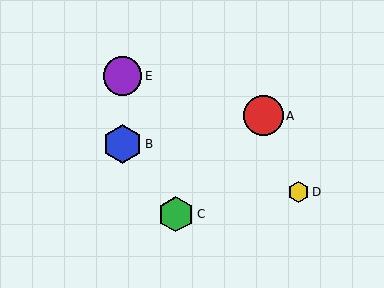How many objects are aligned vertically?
2 objects (B, E) are aligned vertically.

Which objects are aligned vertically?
Objects B, E are aligned vertically.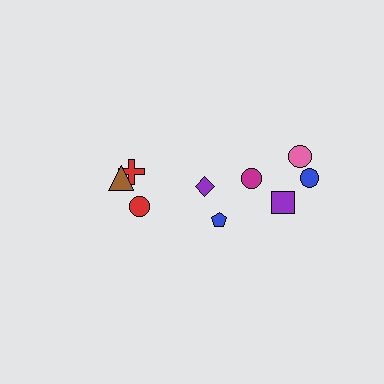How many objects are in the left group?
There are 3 objects.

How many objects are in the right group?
There are 6 objects.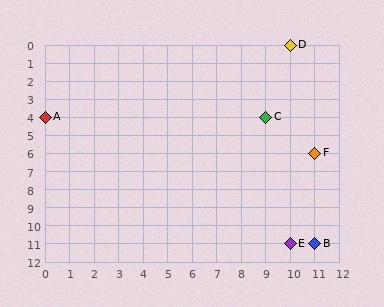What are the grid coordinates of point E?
Point E is at grid coordinates (10, 11).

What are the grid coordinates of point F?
Point F is at grid coordinates (11, 6).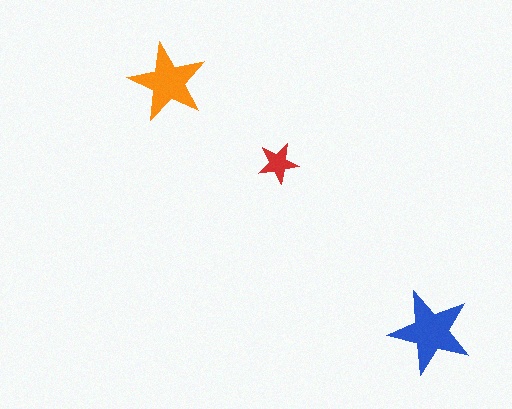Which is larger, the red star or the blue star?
The blue one.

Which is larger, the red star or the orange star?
The orange one.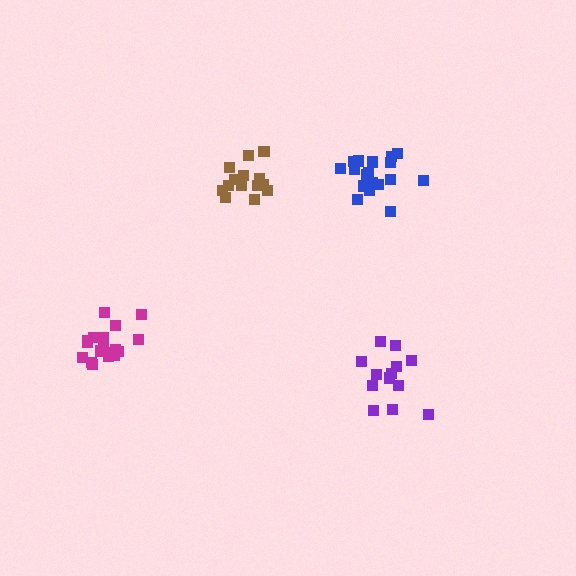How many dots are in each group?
Group 1: 14 dots, Group 2: 14 dots, Group 3: 20 dots, Group 4: 18 dots (66 total).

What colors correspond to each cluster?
The clusters are colored: brown, purple, blue, magenta.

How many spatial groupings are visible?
There are 4 spatial groupings.